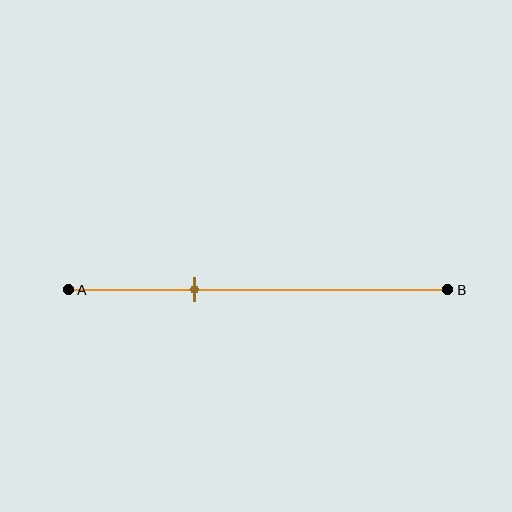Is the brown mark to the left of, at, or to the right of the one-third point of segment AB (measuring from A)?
The brown mark is approximately at the one-third point of segment AB.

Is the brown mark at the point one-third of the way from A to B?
Yes, the mark is approximately at the one-third point.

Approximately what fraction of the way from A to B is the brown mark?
The brown mark is approximately 35% of the way from A to B.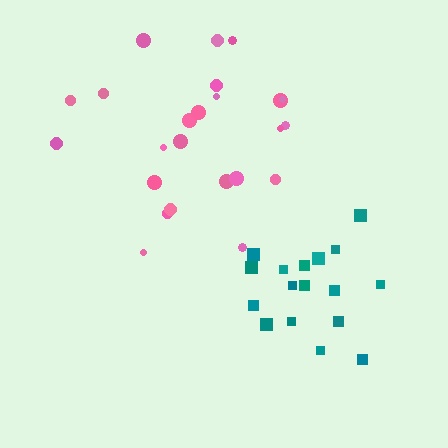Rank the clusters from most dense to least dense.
teal, pink.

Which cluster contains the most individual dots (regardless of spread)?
Pink (24).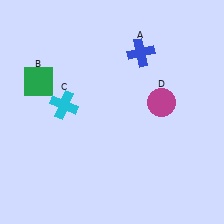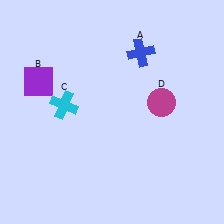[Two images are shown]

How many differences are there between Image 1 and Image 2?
There is 1 difference between the two images.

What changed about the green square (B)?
In Image 1, B is green. In Image 2, it changed to purple.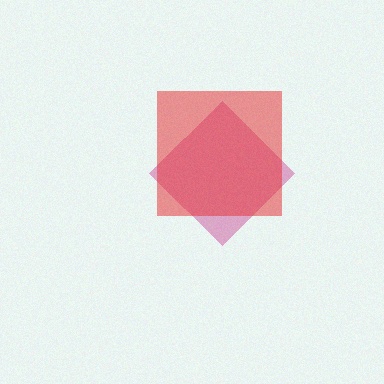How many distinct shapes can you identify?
There are 2 distinct shapes: a magenta diamond, a red square.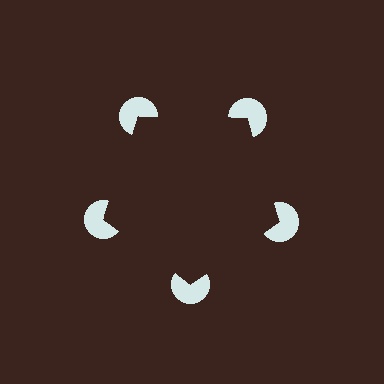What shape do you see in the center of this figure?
An illusory pentagon — its edges are inferred from the aligned wedge cuts in the pac-man discs, not physically drawn.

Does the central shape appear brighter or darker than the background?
It typically appears slightly darker than the background, even though no actual brightness change is drawn.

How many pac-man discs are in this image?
There are 5 — one at each vertex of the illusory pentagon.